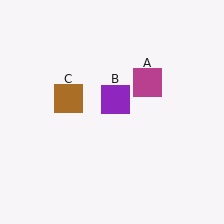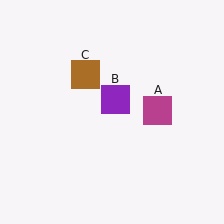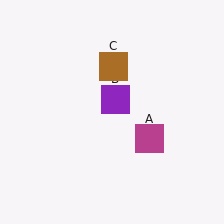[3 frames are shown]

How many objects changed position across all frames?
2 objects changed position: magenta square (object A), brown square (object C).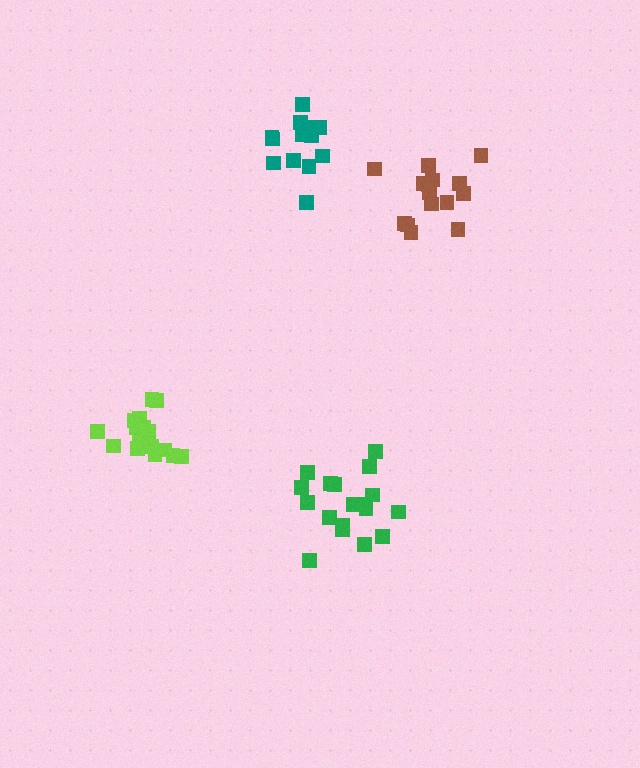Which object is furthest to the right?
The brown cluster is rightmost.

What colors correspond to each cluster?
The clusters are colored: green, brown, lime, teal.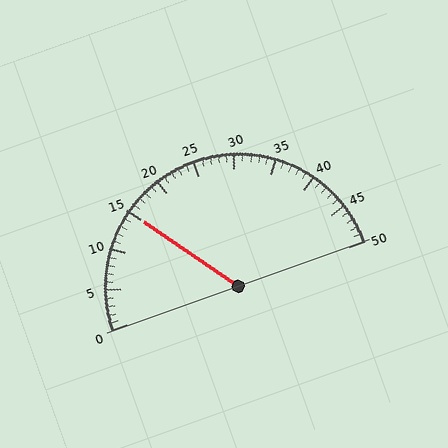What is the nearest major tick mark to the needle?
The nearest major tick mark is 15.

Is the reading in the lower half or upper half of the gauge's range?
The reading is in the lower half of the range (0 to 50).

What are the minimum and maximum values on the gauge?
The gauge ranges from 0 to 50.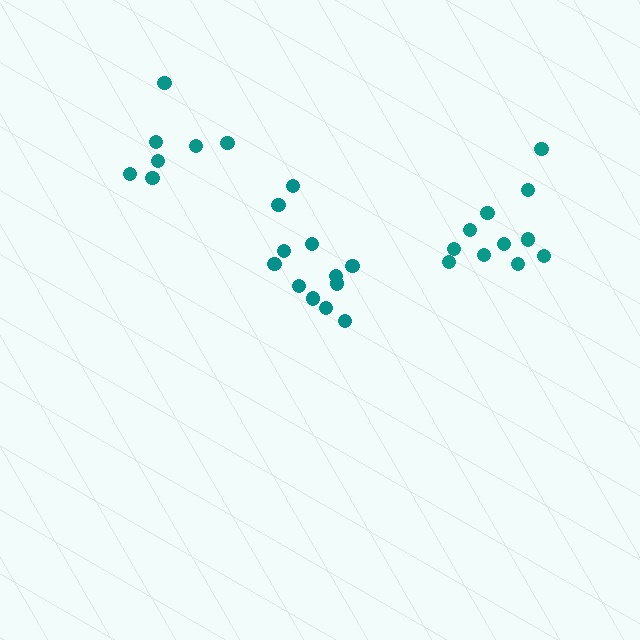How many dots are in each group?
Group 1: 7 dots, Group 2: 11 dots, Group 3: 12 dots (30 total).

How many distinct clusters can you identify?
There are 3 distinct clusters.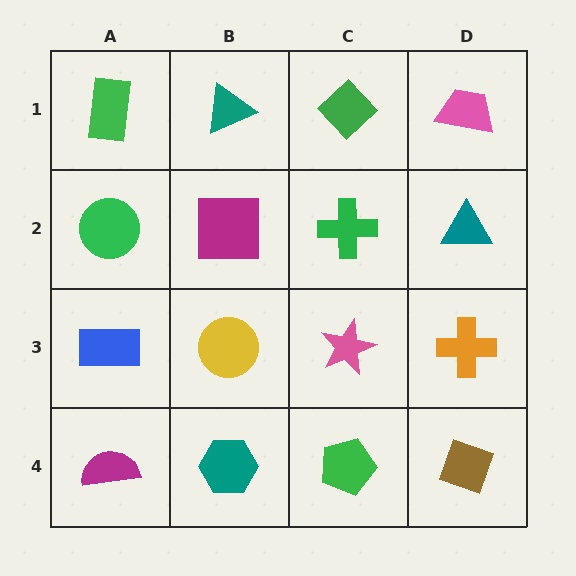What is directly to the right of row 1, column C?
A pink trapezoid.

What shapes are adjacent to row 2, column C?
A green diamond (row 1, column C), a pink star (row 3, column C), a magenta square (row 2, column B), a teal triangle (row 2, column D).